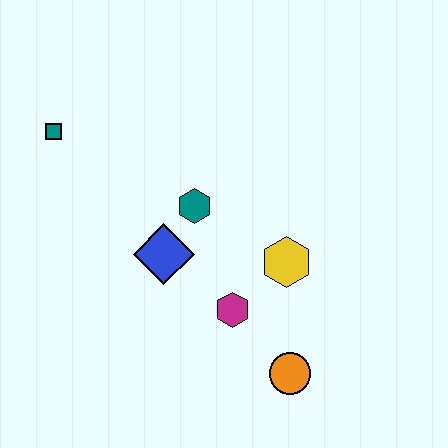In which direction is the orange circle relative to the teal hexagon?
The orange circle is below the teal hexagon.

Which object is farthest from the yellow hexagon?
The teal square is farthest from the yellow hexagon.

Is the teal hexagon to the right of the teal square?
Yes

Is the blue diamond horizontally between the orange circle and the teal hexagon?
No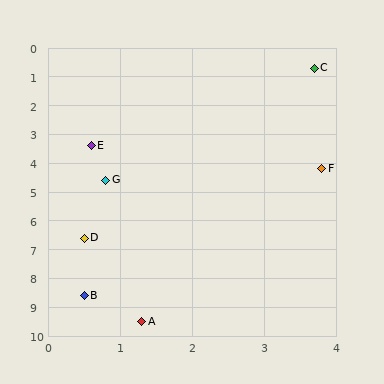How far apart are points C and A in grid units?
Points C and A are about 9.1 grid units apart.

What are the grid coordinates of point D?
Point D is at approximately (0.5, 6.6).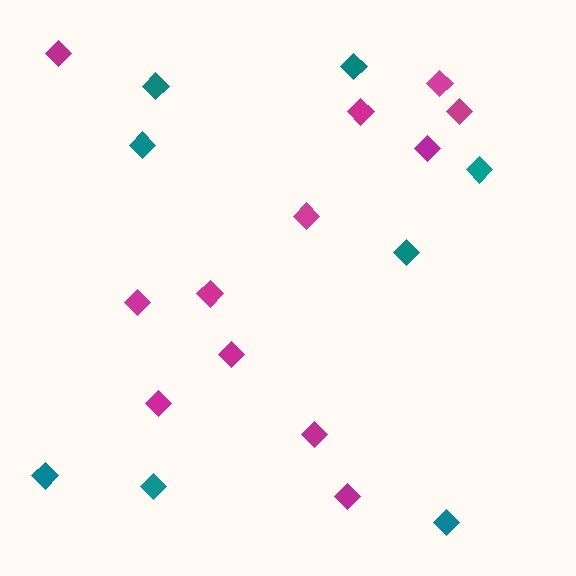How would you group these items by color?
There are 2 groups: one group of magenta diamonds (12) and one group of teal diamonds (8).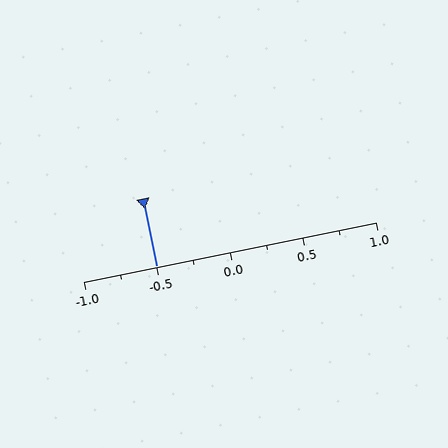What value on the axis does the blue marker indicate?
The marker indicates approximately -0.5.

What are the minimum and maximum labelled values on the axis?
The axis runs from -1.0 to 1.0.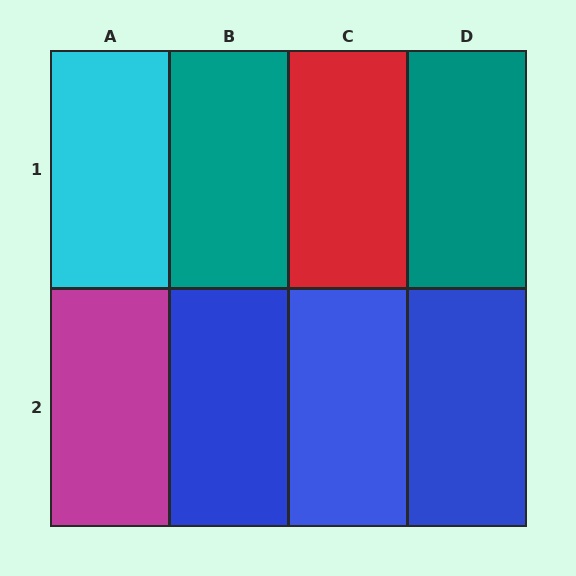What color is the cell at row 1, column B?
Teal.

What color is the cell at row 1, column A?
Cyan.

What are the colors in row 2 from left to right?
Magenta, blue, blue, blue.